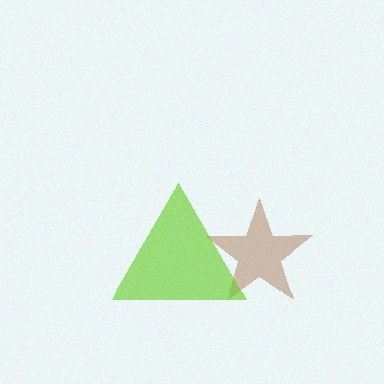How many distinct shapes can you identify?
There are 2 distinct shapes: a brown star, a lime triangle.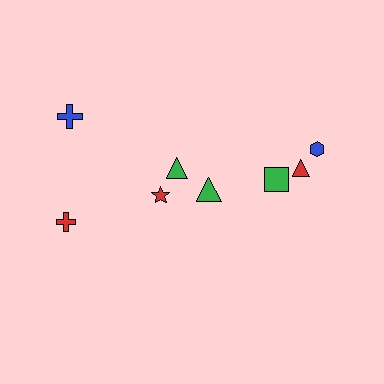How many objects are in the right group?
There are 3 objects.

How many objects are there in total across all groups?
There are 8 objects.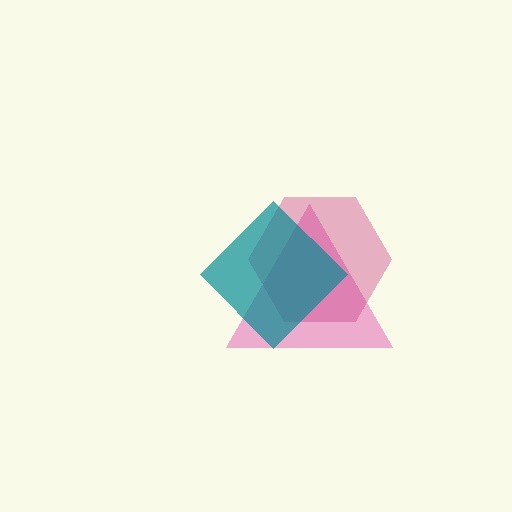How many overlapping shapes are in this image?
There are 3 overlapping shapes in the image.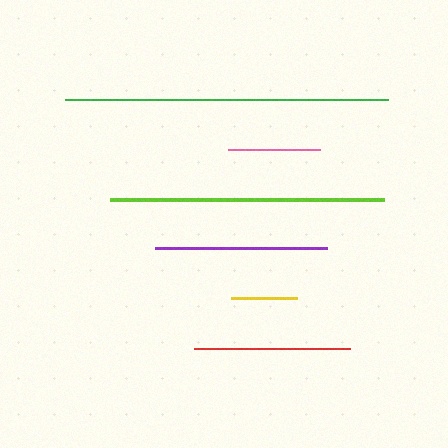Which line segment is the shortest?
The yellow line is the shortest at approximately 67 pixels.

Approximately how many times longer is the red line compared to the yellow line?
The red line is approximately 2.3 times the length of the yellow line.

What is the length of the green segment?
The green segment is approximately 323 pixels long.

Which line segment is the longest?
The green line is the longest at approximately 323 pixels.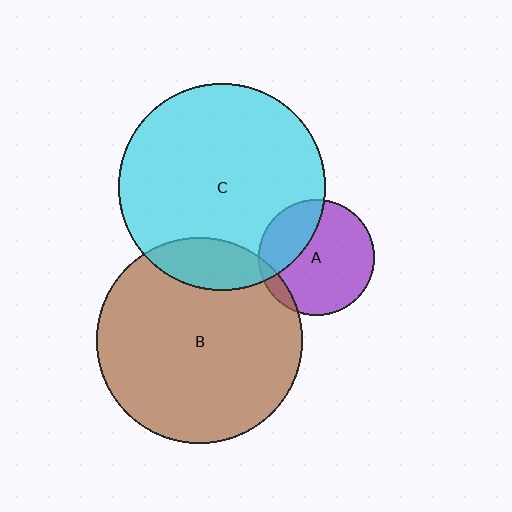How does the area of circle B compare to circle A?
Approximately 3.2 times.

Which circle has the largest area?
Circle C (cyan).